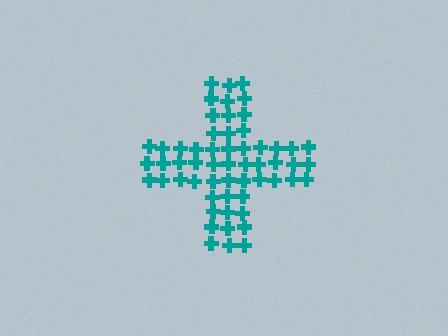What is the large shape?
The large shape is a cross.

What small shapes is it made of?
It is made of small crosses.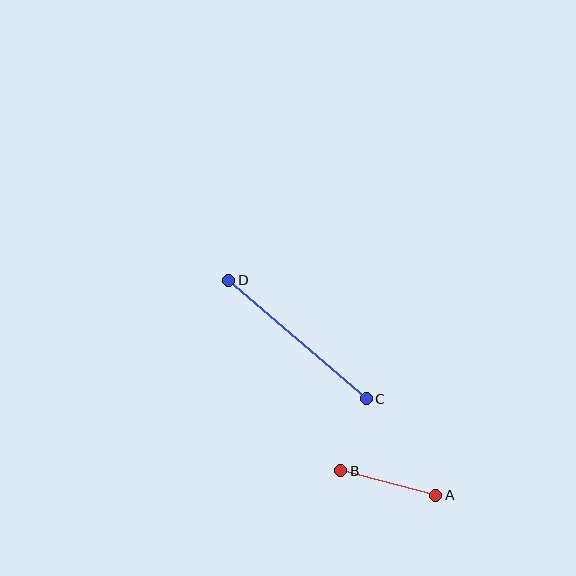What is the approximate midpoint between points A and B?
The midpoint is at approximately (388, 483) pixels.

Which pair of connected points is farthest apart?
Points C and D are farthest apart.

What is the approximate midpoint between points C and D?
The midpoint is at approximately (298, 340) pixels.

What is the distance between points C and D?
The distance is approximately 182 pixels.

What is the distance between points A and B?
The distance is approximately 98 pixels.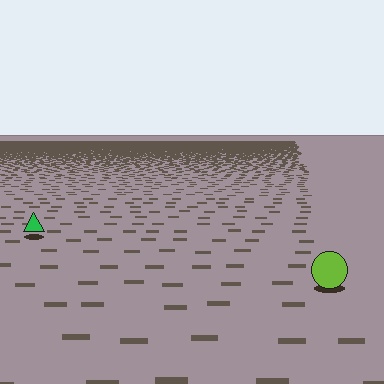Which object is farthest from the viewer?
The green triangle is farthest from the viewer. It appears smaller and the ground texture around it is denser.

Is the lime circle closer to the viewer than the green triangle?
Yes. The lime circle is closer — you can tell from the texture gradient: the ground texture is coarser near it.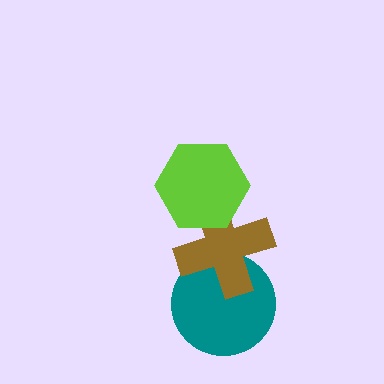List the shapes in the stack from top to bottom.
From top to bottom: the lime hexagon, the brown cross, the teal circle.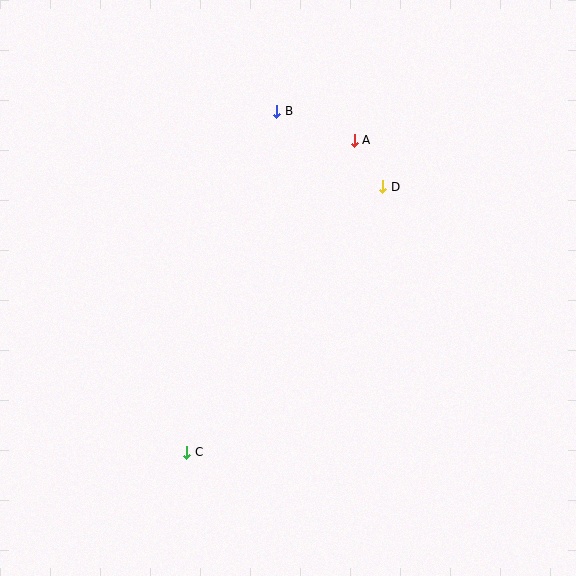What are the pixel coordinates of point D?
Point D is at (383, 187).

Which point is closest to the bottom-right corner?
Point C is closest to the bottom-right corner.